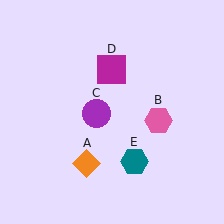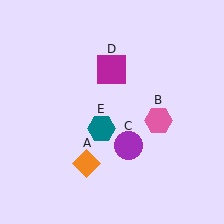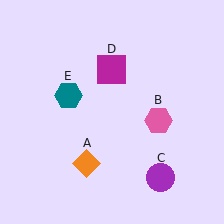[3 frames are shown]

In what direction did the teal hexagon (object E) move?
The teal hexagon (object E) moved up and to the left.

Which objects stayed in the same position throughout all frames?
Orange diamond (object A) and pink hexagon (object B) and magenta square (object D) remained stationary.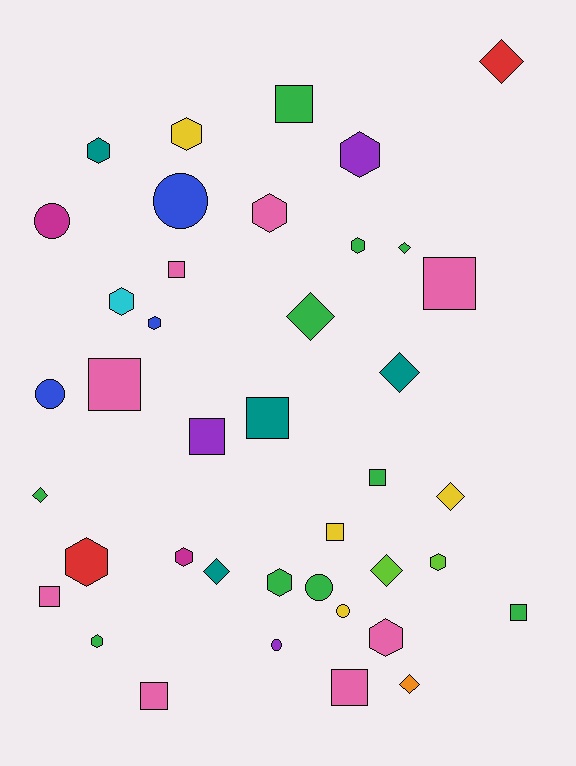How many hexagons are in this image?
There are 13 hexagons.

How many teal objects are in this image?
There are 4 teal objects.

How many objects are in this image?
There are 40 objects.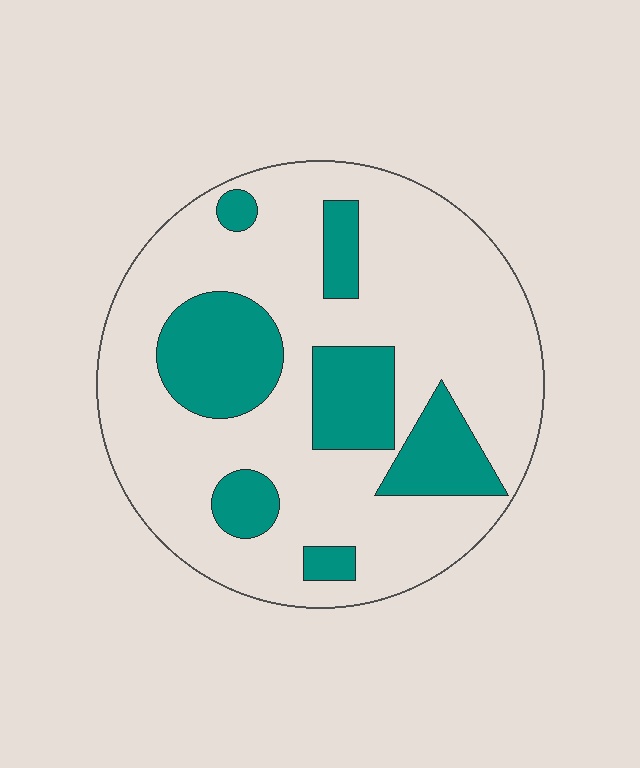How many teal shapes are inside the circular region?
7.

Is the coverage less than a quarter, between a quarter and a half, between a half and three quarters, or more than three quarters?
Between a quarter and a half.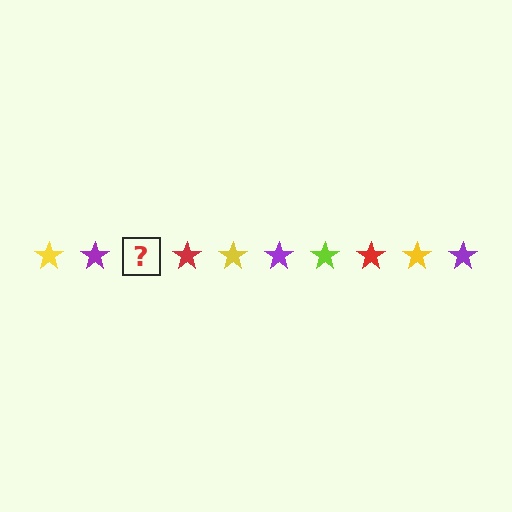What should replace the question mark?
The question mark should be replaced with a lime star.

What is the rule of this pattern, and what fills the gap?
The rule is that the pattern cycles through yellow, purple, lime, red stars. The gap should be filled with a lime star.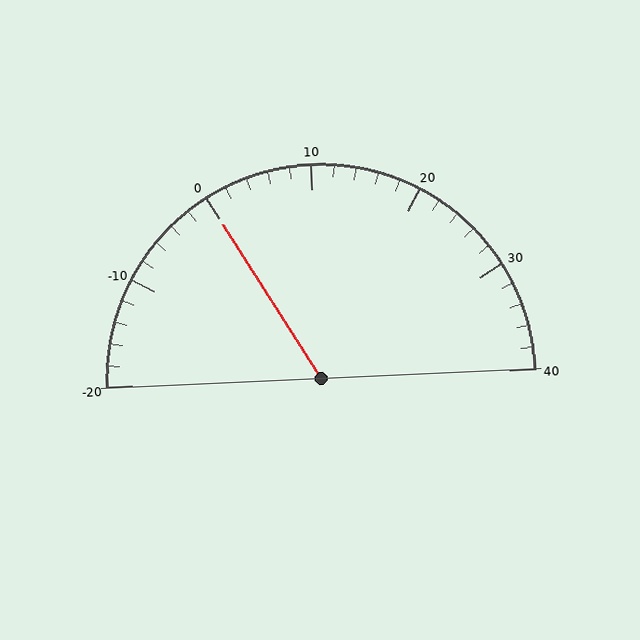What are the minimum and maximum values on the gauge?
The gauge ranges from -20 to 40.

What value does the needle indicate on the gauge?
The needle indicates approximately 0.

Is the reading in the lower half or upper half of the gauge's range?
The reading is in the lower half of the range (-20 to 40).